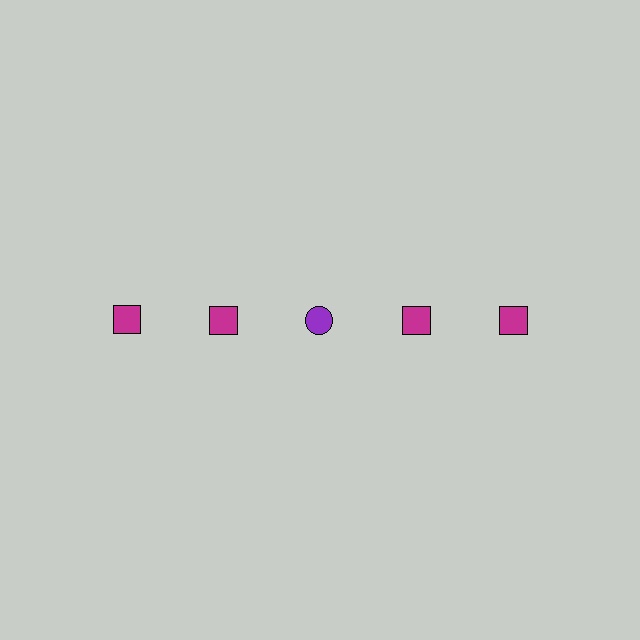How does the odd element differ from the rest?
It differs in both color (purple instead of magenta) and shape (circle instead of square).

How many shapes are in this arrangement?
There are 5 shapes arranged in a grid pattern.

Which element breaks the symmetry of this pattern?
The purple circle in the top row, center column breaks the symmetry. All other shapes are magenta squares.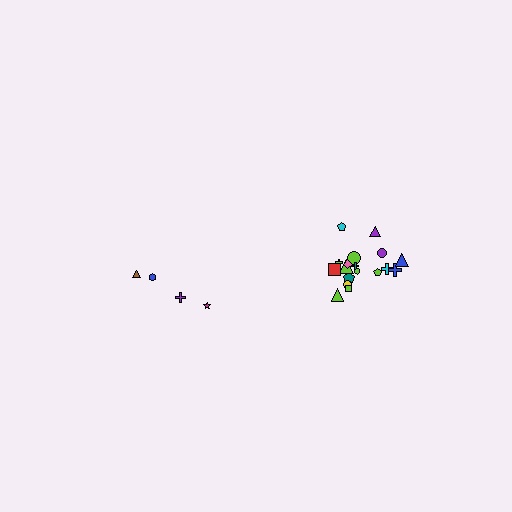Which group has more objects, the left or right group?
The right group.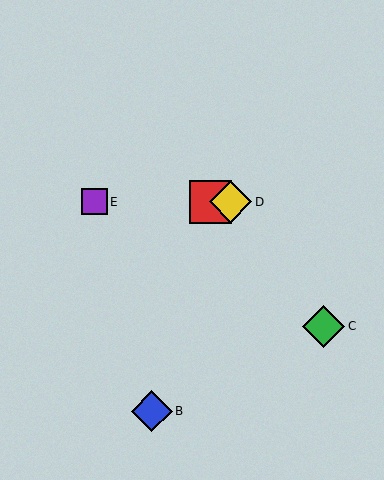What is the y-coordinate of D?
Object D is at y≈202.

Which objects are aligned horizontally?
Objects A, D, E are aligned horizontally.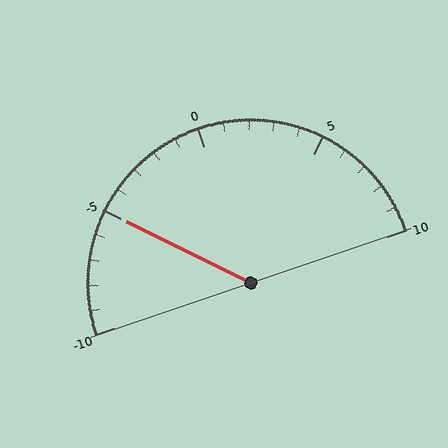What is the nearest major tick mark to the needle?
The nearest major tick mark is -5.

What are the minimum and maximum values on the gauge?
The gauge ranges from -10 to 10.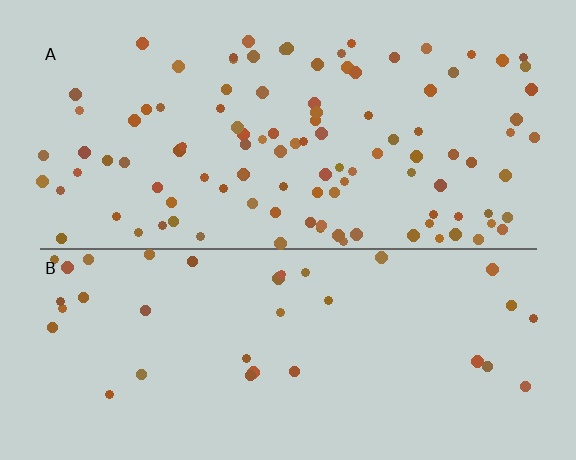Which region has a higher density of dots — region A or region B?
A (the top).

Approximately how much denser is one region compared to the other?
Approximately 3.0× — region A over region B.